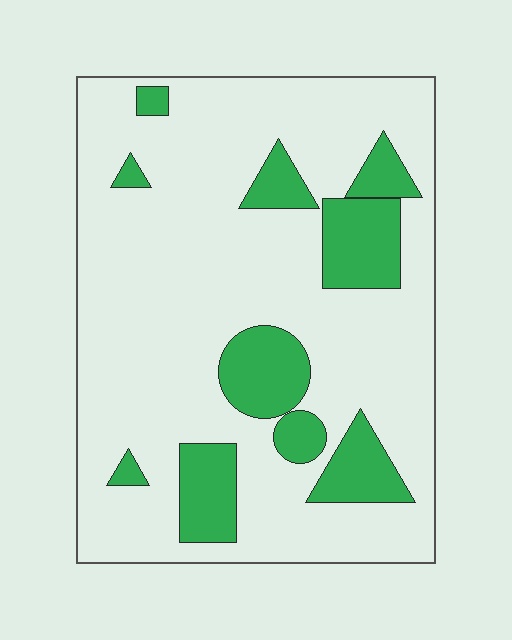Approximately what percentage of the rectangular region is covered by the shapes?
Approximately 20%.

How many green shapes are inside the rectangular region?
10.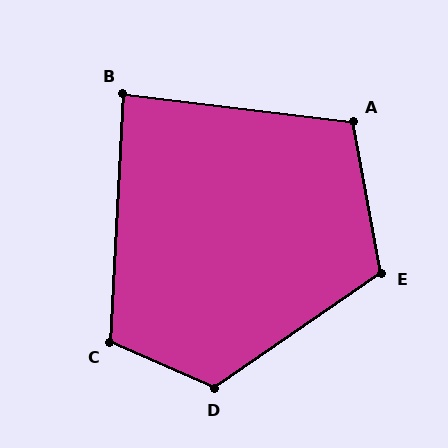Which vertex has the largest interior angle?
D, at approximately 122 degrees.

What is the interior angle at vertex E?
Approximately 114 degrees (obtuse).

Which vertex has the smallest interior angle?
B, at approximately 86 degrees.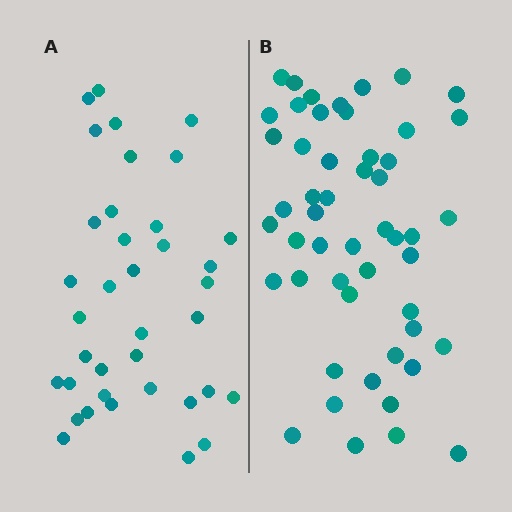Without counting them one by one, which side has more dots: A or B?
Region B (the right region) has more dots.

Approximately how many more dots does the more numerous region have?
Region B has approximately 15 more dots than region A.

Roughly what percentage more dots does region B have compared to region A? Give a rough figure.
About 40% more.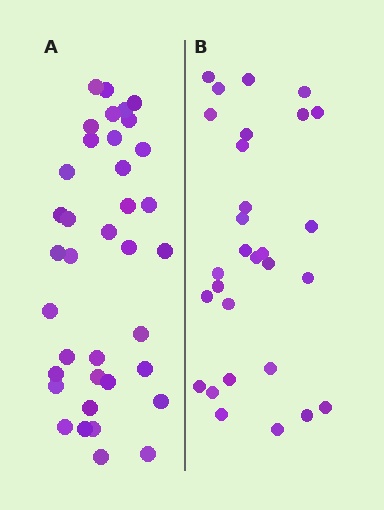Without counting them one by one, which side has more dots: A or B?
Region A (the left region) has more dots.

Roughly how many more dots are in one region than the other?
Region A has roughly 8 or so more dots than region B.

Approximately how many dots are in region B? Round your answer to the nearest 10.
About 30 dots. (The exact count is 29, which rounds to 30.)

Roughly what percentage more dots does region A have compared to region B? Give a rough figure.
About 30% more.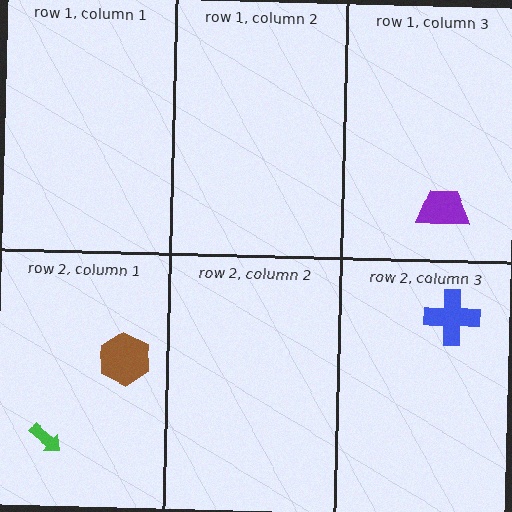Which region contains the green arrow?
The row 2, column 1 region.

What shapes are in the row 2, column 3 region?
The blue cross.